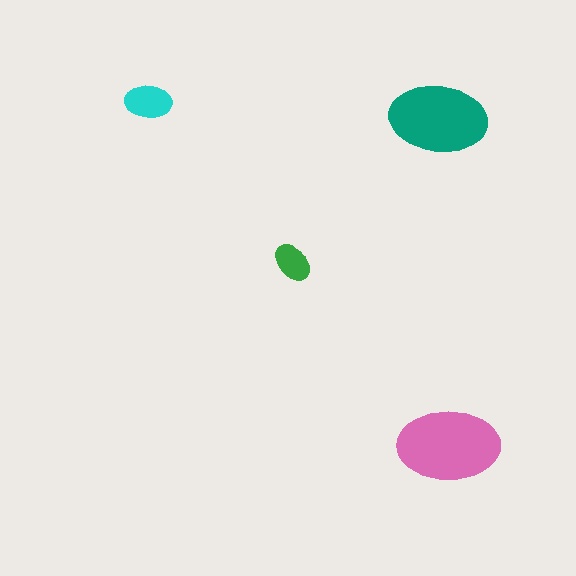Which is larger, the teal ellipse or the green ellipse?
The teal one.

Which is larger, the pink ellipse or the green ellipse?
The pink one.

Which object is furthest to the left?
The cyan ellipse is leftmost.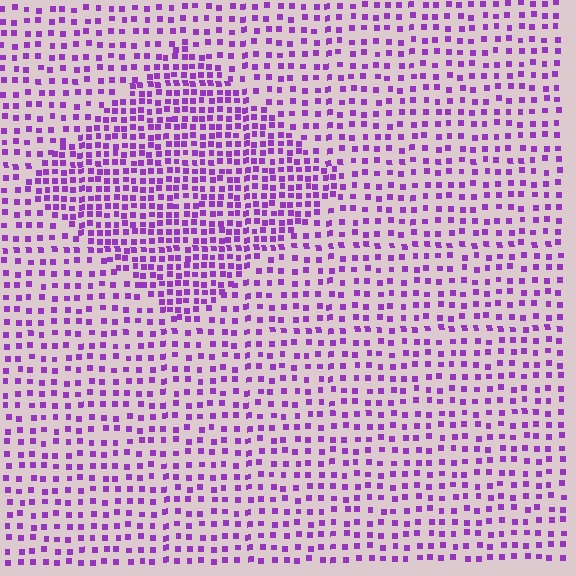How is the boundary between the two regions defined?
The boundary is defined by a change in element density (approximately 1.9x ratio). All elements are the same color, size, and shape.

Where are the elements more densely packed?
The elements are more densely packed inside the diamond boundary.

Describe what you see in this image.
The image contains small purple elements arranged at two different densities. A diamond-shaped region is visible where the elements are more densely packed than the surrounding area.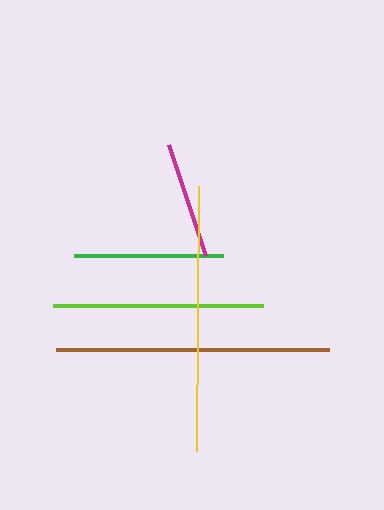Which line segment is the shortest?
The magenta line is the shortest at approximately 117 pixels.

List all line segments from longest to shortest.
From longest to shortest: brown, yellow, lime, green, magenta.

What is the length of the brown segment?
The brown segment is approximately 272 pixels long.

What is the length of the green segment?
The green segment is approximately 149 pixels long.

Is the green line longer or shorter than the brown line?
The brown line is longer than the green line.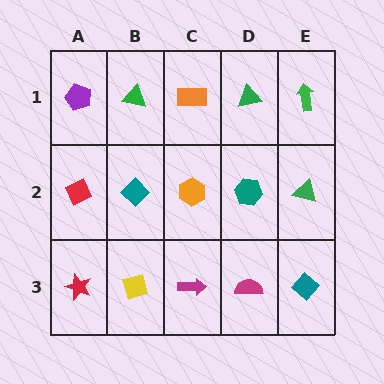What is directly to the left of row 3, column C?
A yellow diamond.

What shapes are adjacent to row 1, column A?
A red diamond (row 2, column A), a green triangle (row 1, column B).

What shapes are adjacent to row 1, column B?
A teal diamond (row 2, column B), a purple pentagon (row 1, column A), an orange rectangle (row 1, column C).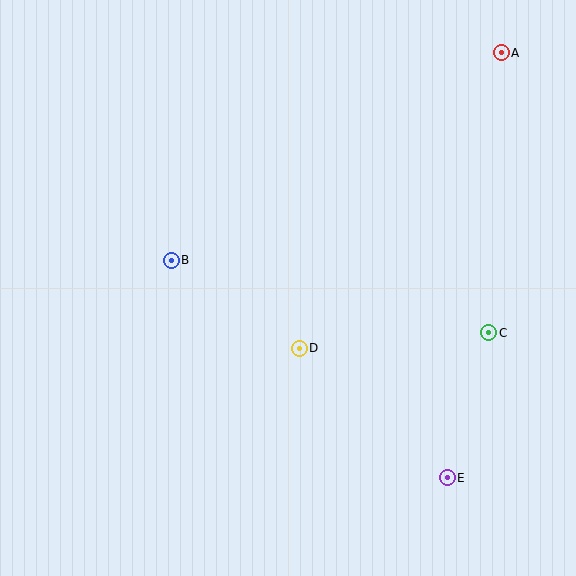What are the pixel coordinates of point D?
Point D is at (299, 348).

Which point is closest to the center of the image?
Point D at (299, 348) is closest to the center.